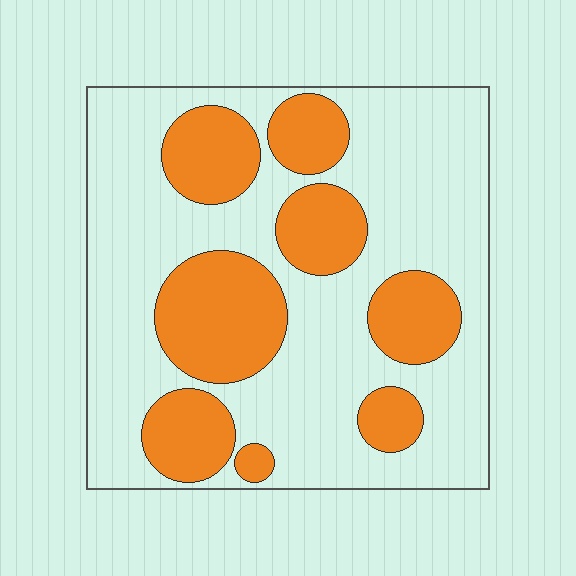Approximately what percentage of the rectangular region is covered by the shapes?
Approximately 30%.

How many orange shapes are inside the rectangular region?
8.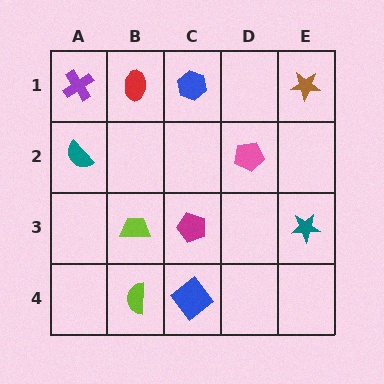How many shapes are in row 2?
2 shapes.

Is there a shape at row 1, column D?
No, that cell is empty.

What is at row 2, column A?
A teal semicircle.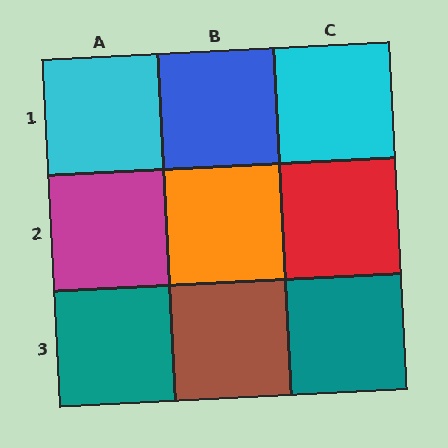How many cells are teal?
2 cells are teal.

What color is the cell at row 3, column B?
Brown.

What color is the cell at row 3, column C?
Teal.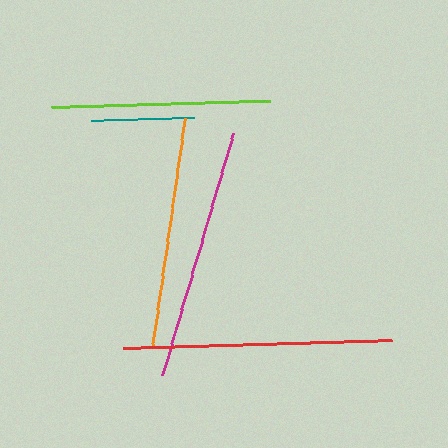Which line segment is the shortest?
The teal line is the shortest at approximately 102 pixels.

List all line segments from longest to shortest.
From longest to shortest: red, magenta, orange, lime, teal.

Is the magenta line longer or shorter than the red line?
The red line is longer than the magenta line.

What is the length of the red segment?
The red segment is approximately 269 pixels long.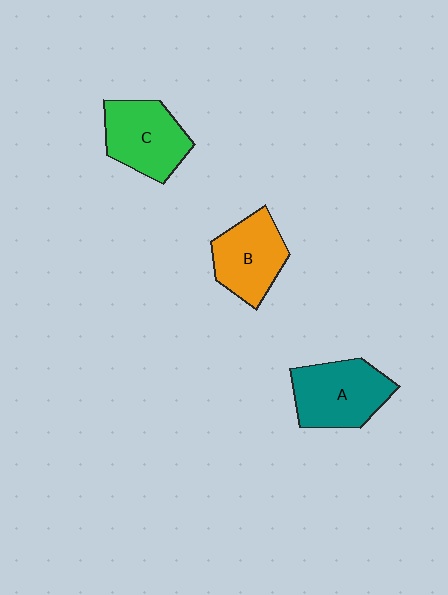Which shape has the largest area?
Shape A (teal).